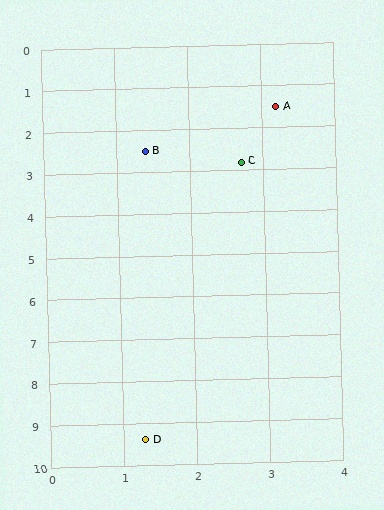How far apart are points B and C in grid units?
Points B and C are about 1.3 grid units apart.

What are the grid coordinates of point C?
Point C is at approximately (2.7, 2.8).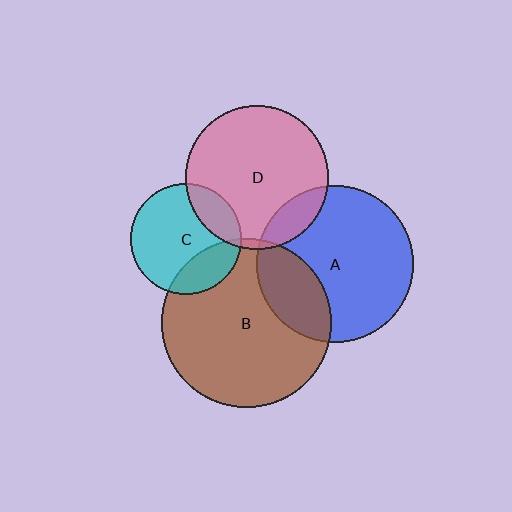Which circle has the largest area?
Circle B (brown).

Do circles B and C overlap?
Yes.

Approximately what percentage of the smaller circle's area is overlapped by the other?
Approximately 25%.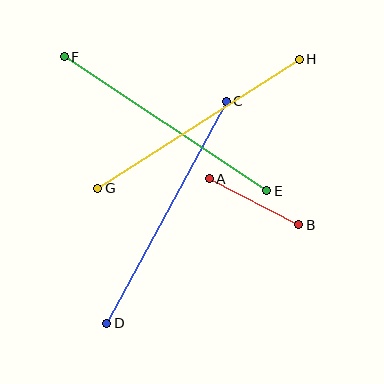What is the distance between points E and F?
The distance is approximately 243 pixels.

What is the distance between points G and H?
The distance is approximately 239 pixels.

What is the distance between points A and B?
The distance is approximately 101 pixels.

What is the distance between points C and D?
The distance is approximately 252 pixels.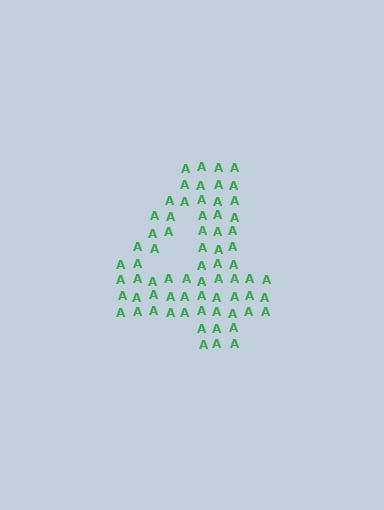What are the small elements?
The small elements are letter A's.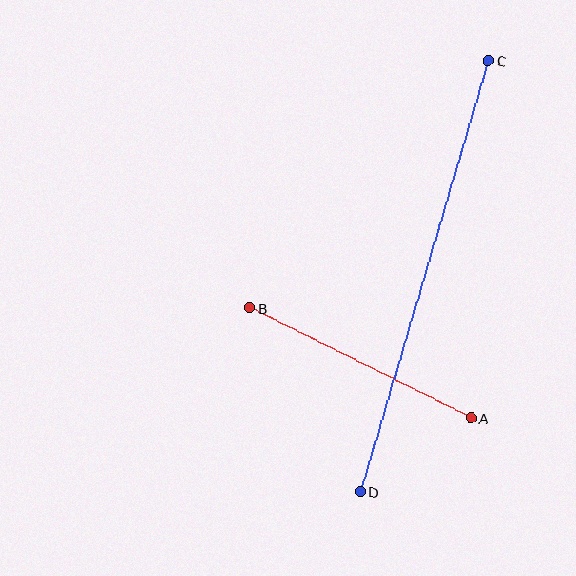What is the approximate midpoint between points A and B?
The midpoint is at approximately (360, 363) pixels.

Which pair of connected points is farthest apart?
Points C and D are farthest apart.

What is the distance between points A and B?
The distance is approximately 247 pixels.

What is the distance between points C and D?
The distance is approximately 450 pixels.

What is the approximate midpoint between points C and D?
The midpoint is at approximately (424, 276) pixels.